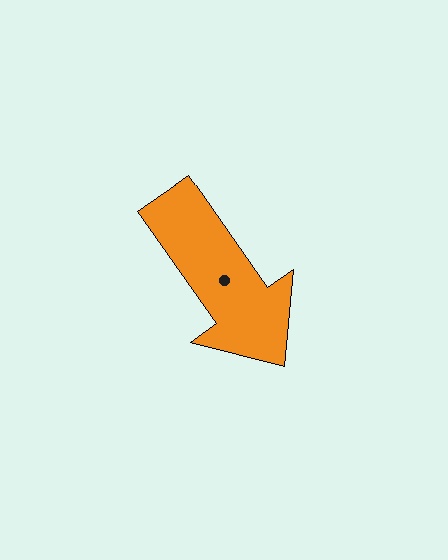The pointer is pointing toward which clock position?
Roughly 5 o'clock.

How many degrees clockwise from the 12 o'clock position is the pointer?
Approximately 145 degrees.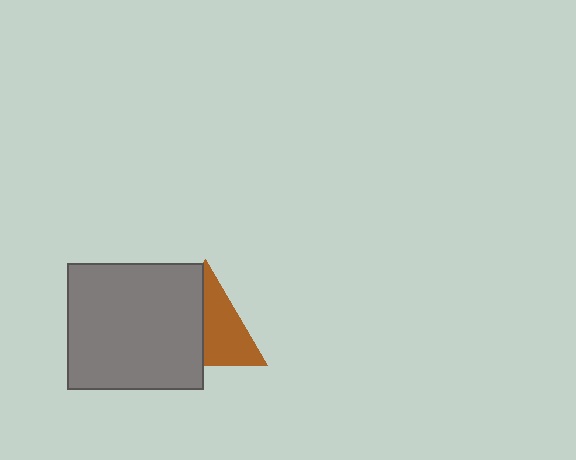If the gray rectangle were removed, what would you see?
You would see the complete brown triangle.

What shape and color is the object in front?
The object in front is a gray rectangle.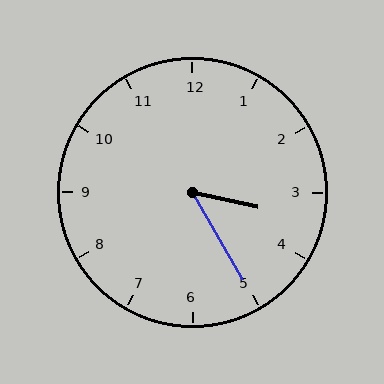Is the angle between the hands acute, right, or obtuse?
It is acute.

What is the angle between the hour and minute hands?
Approximately 48 degrees.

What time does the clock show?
3:25.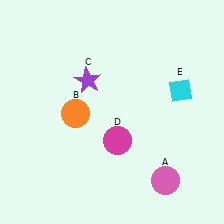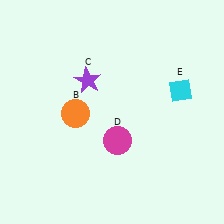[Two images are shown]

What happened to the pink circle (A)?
The pink circle (A) was removed in Image 2. It was in the bottom-right area of Image 1.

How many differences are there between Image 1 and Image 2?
There is 1 difference between the two images.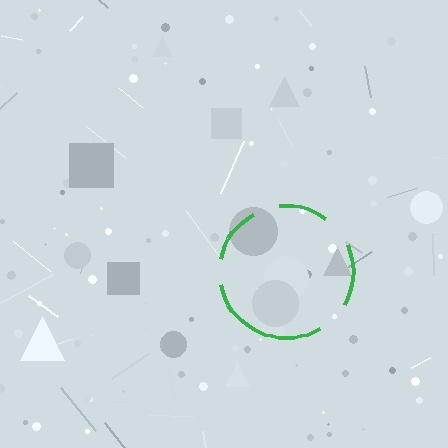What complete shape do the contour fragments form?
The contour fragments form a circle.